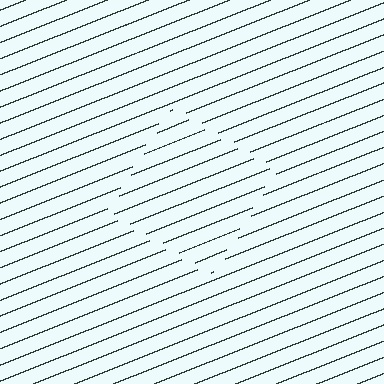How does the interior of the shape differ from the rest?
The interior of the shape contains the same grating, shifted by half a period — the contour is defined by the phase discontinuity where line-ends from the inner and outer gratings abut.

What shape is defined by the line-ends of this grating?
An illusory square. The interior of the shape contains the same grating, shifted by half a period — the contour is defined by the phase discontinuity where line-ends from the inner and outer gratings abut.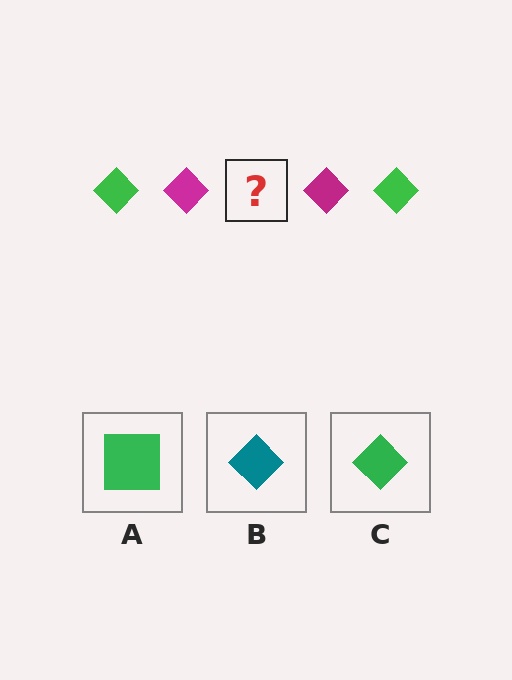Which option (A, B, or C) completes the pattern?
C.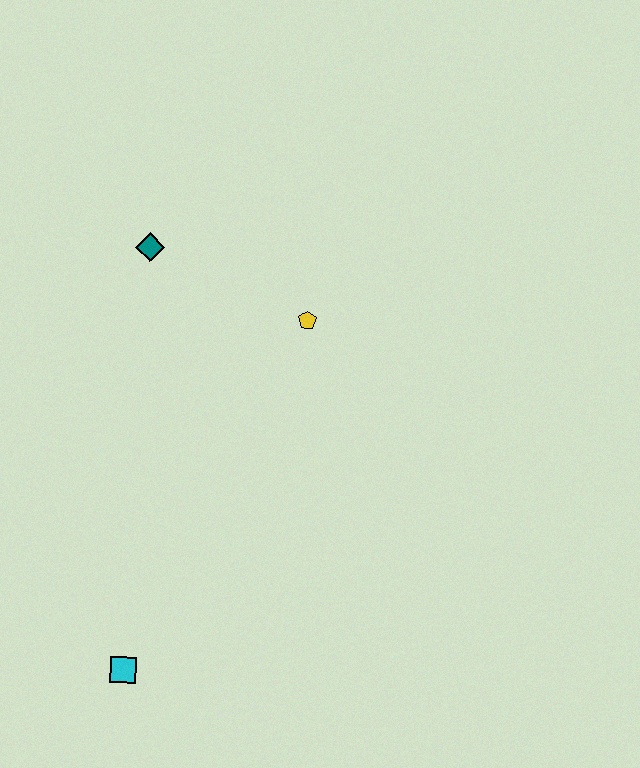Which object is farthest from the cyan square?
The teal diamond is farthest from the cyan square.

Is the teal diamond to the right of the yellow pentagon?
No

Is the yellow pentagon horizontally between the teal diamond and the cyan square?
No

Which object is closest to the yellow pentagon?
The teal diamond is closest to the yellow pentagon.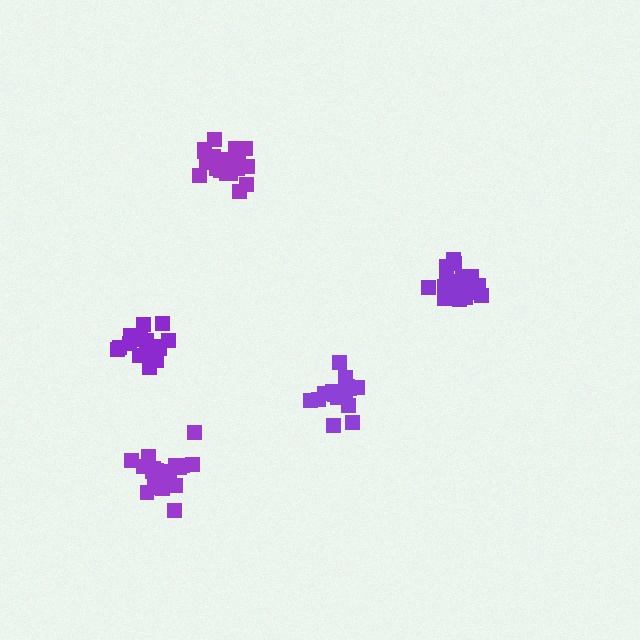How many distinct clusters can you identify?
There are 5 distinct clusters.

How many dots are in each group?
Group 1: 20 dots, Group 2: 20 dots, Group 3: 16 dots, Group 4: 19 dots, Group 5: 18 dots (93 total).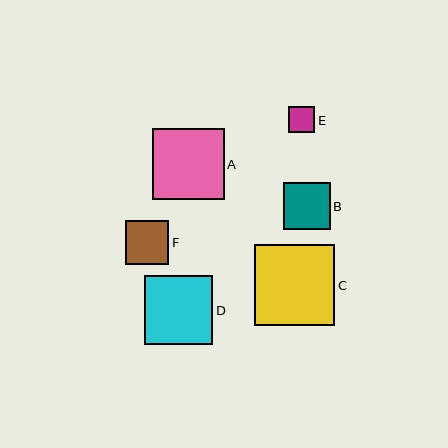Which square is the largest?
Square C is the largest with a size of approximately 81 pixels.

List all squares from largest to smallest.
From largest to smallest: C, A, D, B, F, E.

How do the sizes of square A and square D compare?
Square A and square D are approximately the same size.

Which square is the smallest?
Square E is the smallest with a size of approximately 26 pixels.